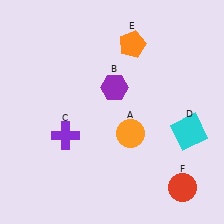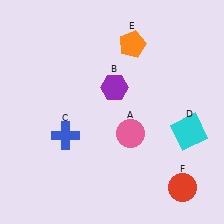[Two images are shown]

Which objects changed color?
A changed from orange to pink. C changed from purple to blue.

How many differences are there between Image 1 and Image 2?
There are 2 differences between the two images.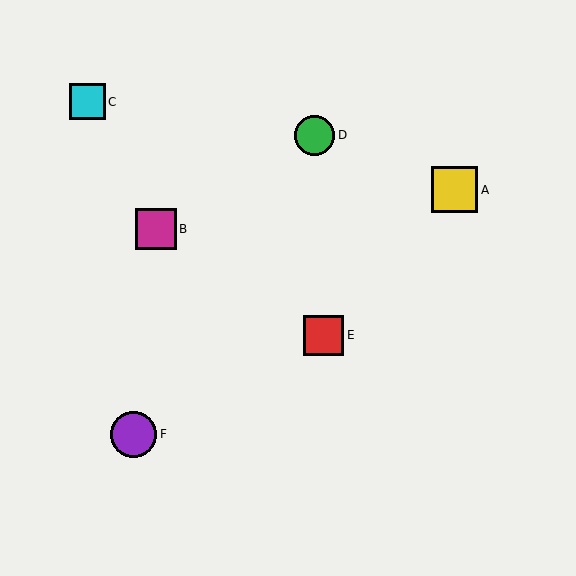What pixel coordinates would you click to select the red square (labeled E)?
Click at (324, 335) to select the red square E.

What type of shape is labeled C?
Shape C is a cyan square.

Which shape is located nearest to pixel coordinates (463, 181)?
The yellow square (labeled A) at (455, 190) is nearest to that location.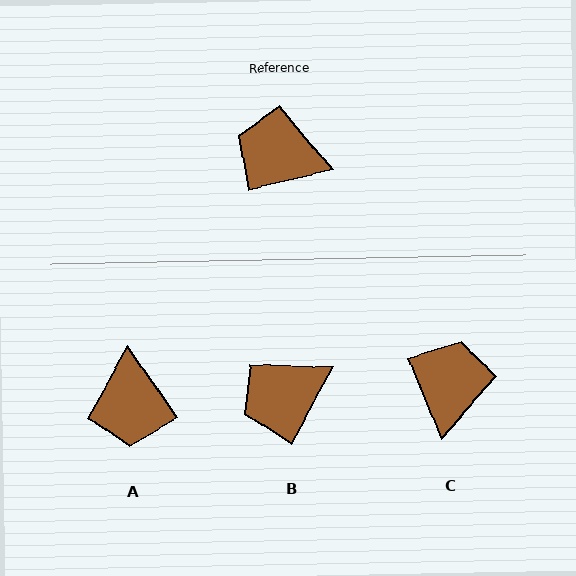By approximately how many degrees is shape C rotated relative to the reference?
Approximately 82 degrees clockwise.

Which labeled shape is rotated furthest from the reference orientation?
A, about 111 degrees away.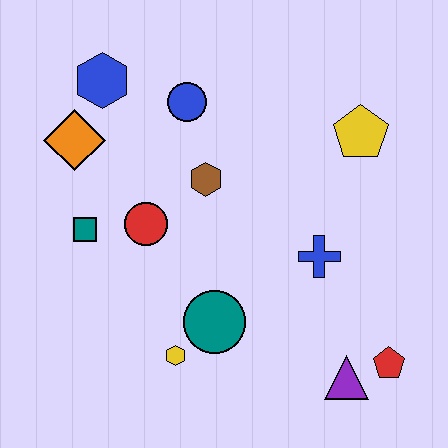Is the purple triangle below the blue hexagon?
Yes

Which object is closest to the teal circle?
The yellow hexagon is closest to the teal circle.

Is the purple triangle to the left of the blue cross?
No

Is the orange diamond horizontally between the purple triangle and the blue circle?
No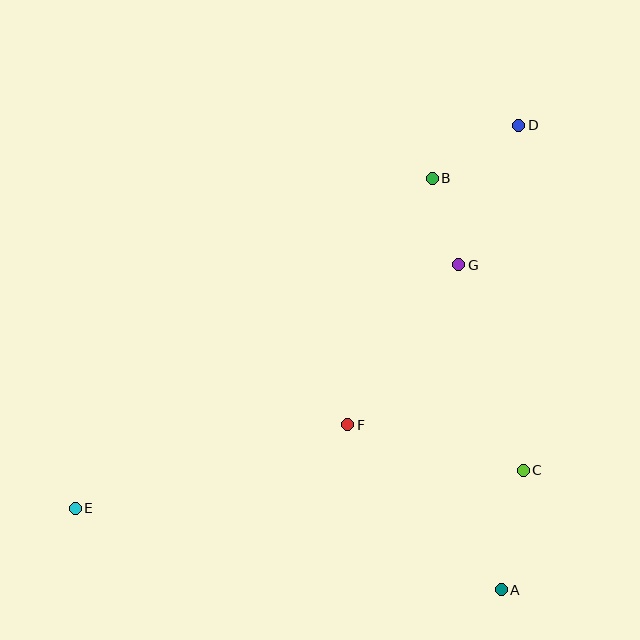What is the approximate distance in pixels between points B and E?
The distance between B and E is approximately 486 pixels.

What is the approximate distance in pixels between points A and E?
The distance between A and E is approximately 434 pixels.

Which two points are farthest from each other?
Points D and E are farthest from each other.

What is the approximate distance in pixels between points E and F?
The distance between E and F is approximately 285 pixels.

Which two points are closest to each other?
Points B and G are closest to each other.